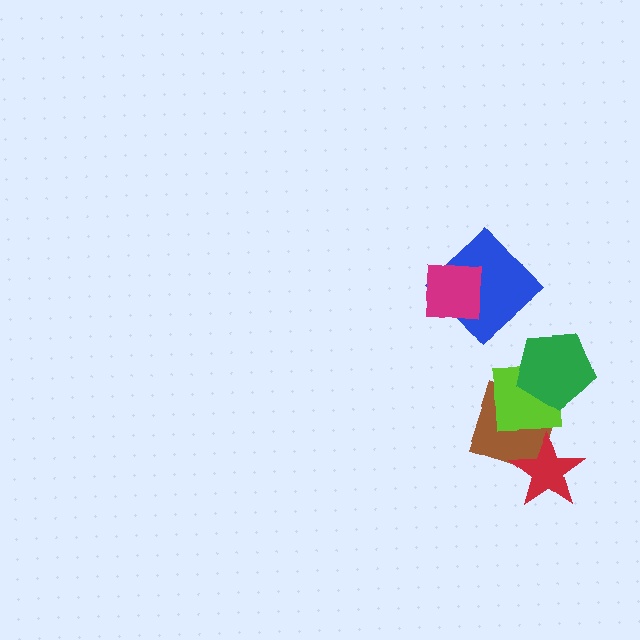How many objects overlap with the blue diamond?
1 object overlaps with the blue diamond.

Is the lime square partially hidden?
Yes, it is partially covered by another shape.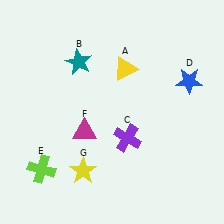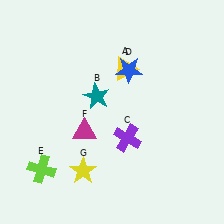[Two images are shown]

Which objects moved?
The objects that moved are: the teal star (B), the blue star (D).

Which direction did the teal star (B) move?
The teal star (B) moved down.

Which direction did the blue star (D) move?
The blue star (D) moved left.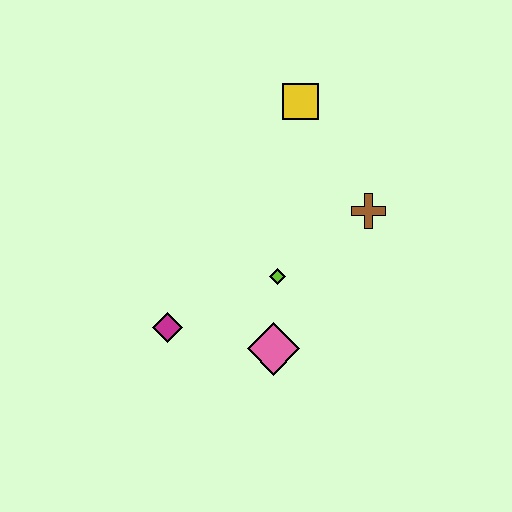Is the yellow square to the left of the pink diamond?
No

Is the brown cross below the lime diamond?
No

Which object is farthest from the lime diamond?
The yellow square is farthest from the lime diamond.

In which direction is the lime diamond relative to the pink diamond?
The lime diamond is above the pink diamond.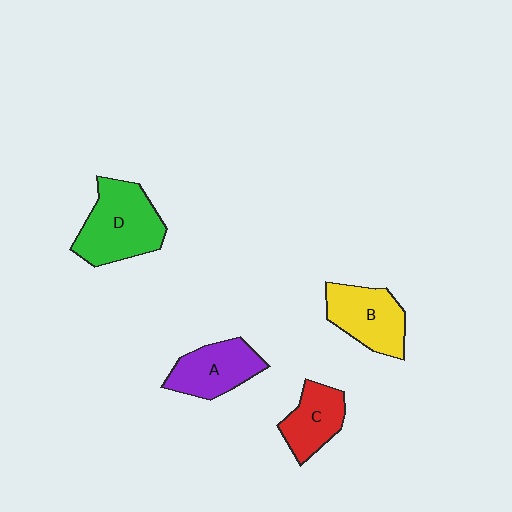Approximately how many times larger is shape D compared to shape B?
Approximately 1.3 times.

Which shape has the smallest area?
Shape C (red).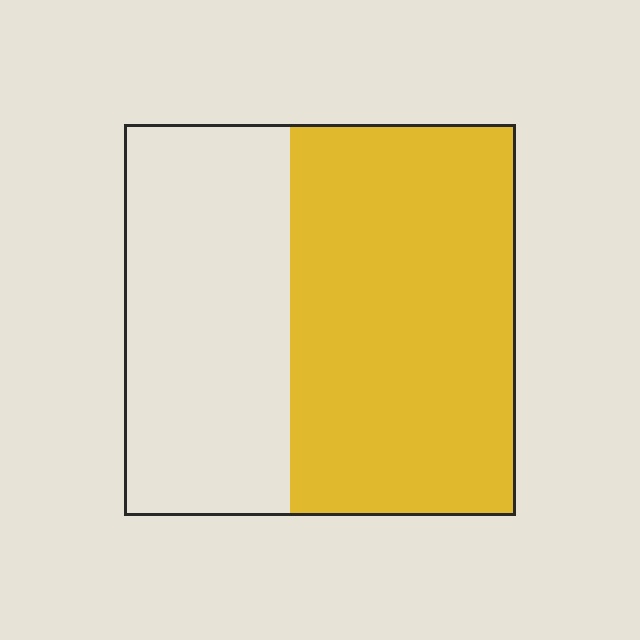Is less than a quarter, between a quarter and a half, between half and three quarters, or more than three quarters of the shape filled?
Between half and three quarters.